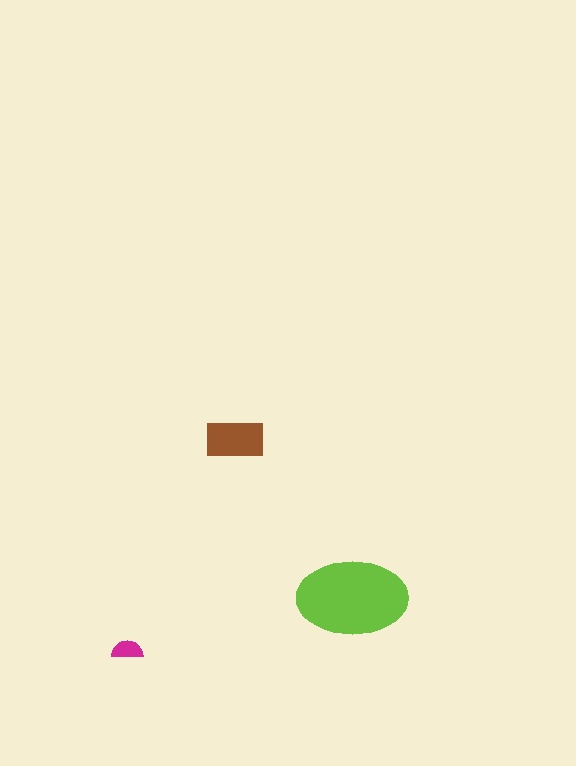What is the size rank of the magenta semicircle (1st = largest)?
3rd.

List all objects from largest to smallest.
The lime ellipse, the brown rectangle, the magenta semicircle.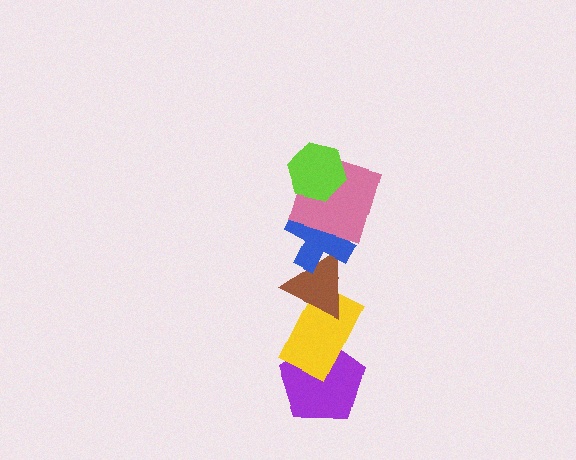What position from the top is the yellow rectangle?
The yellow rectangle is 5th from the top.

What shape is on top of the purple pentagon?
The yellow rectangle is on top of the purple pentagon.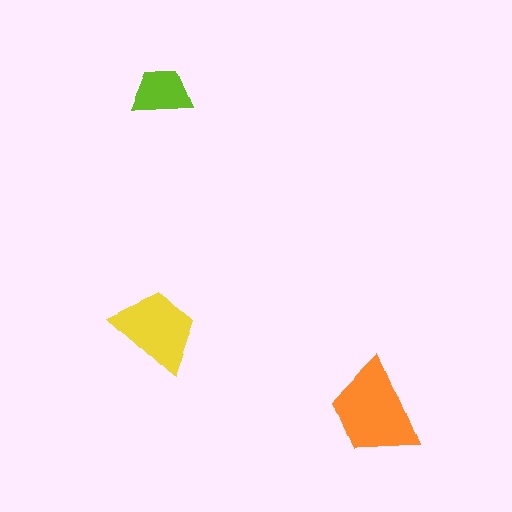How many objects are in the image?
There are 3 objects in the image.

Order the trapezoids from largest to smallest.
the orange one, the yellow one, the lime one.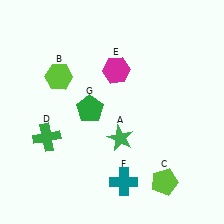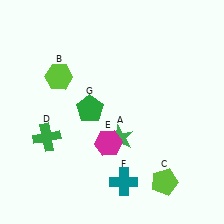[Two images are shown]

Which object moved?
The magenta hexagon (E) moved down.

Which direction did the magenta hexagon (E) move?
The magenta hexagon (E) moved down.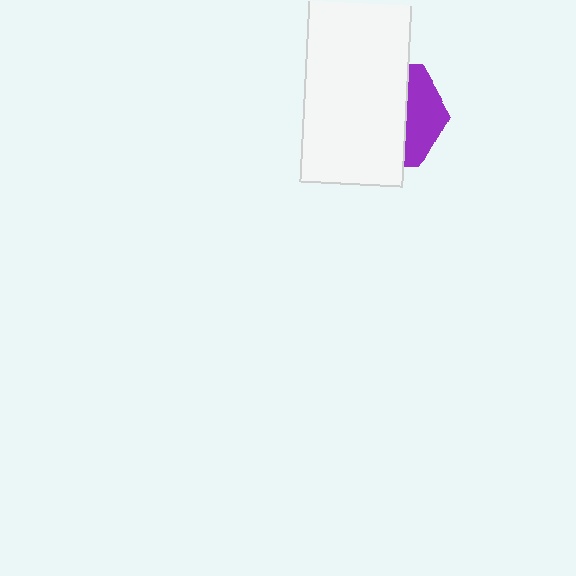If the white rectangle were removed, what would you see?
You would see the complete purple hexagon.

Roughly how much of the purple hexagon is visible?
A small part of it is visible (roughly 34%).